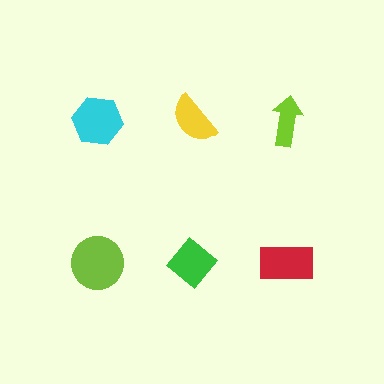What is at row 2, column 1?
A lime circle.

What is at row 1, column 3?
A lime arrow.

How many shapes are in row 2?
3 shapes.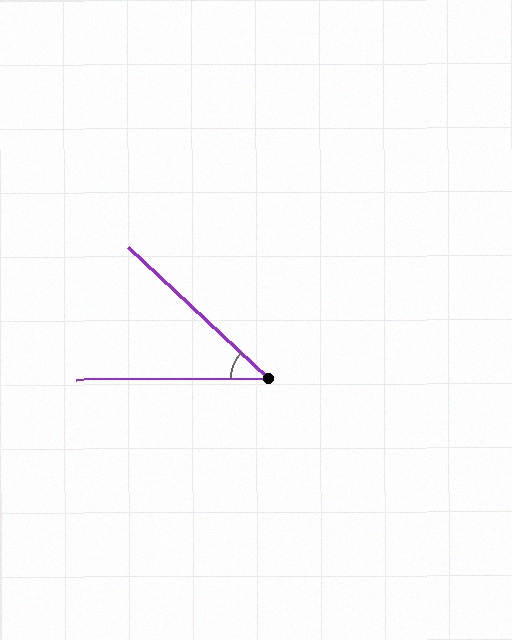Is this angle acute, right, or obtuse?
It is acute.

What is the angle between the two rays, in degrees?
Approximately 43 degrees.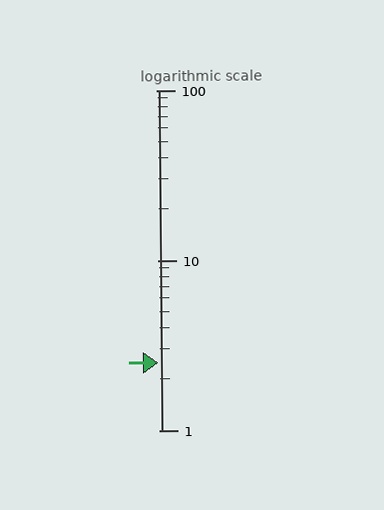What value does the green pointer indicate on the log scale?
The pointer indicates approximately 2.5.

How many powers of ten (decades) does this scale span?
The scale spans 2 decades, from 1 to 100.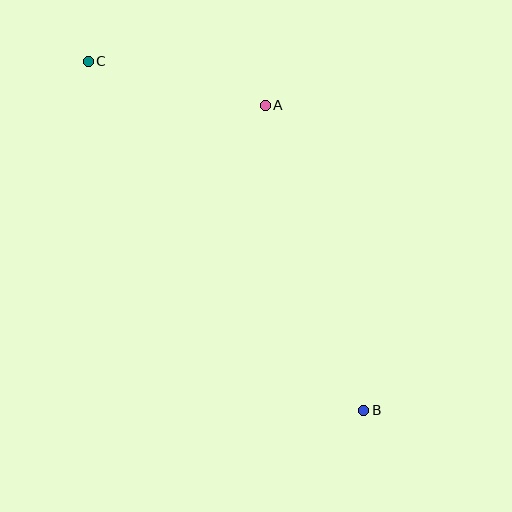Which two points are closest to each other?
Points A and C are closest to each other.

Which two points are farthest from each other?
Points B and C are farthest from each other.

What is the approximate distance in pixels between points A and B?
The distance between A and B is approximately 321 pixels.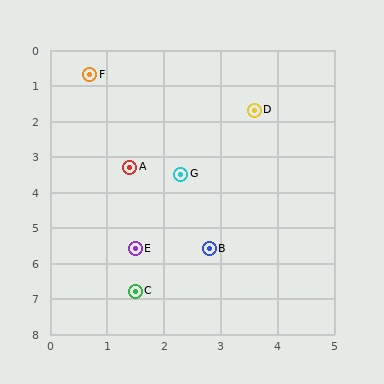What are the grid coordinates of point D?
Point D is at approximately (3.6, 1.7).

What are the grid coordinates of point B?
Point B is at approximately (2.8, 5.6).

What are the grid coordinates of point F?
Point F is at approximately (0.7, 0.7).